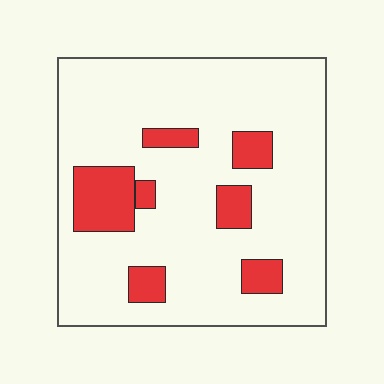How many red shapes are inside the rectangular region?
7.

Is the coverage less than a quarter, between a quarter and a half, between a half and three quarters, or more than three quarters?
Less than a quarter.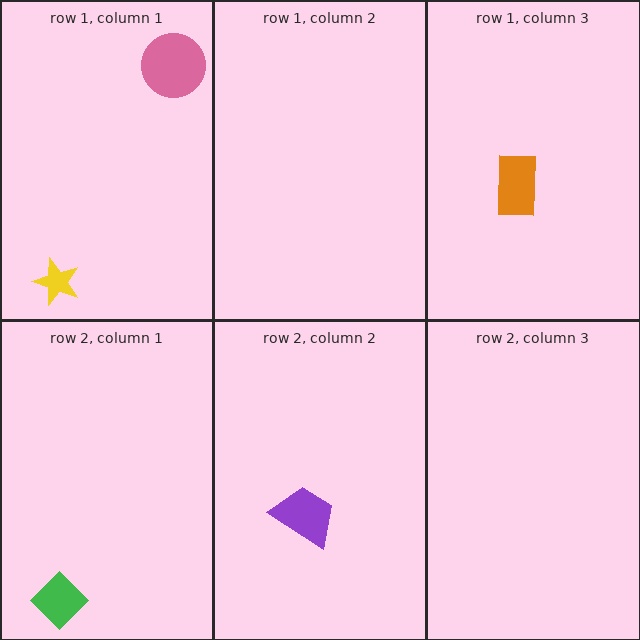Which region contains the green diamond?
The row 2, column 1 region.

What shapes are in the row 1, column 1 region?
The pink circle, the yellow star.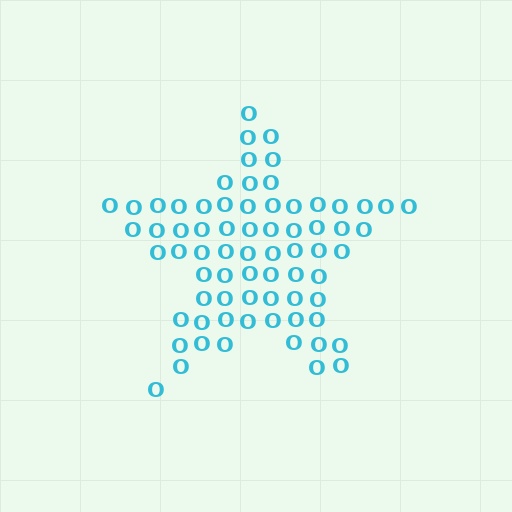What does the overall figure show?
The overall figure shows a star.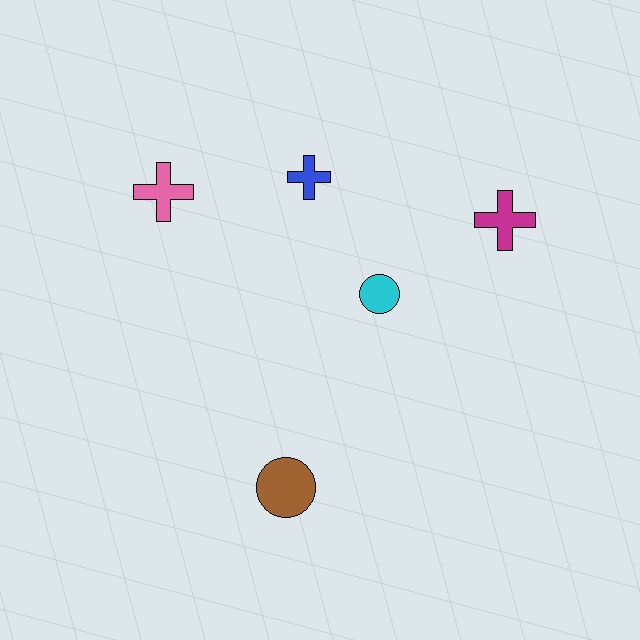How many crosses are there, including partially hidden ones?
There are 3 crosses.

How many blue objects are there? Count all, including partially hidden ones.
There is 1 blue object.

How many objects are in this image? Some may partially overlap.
There are 5 objects.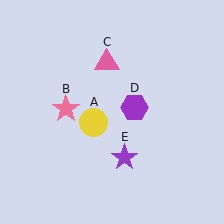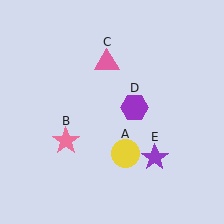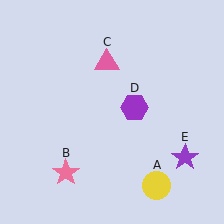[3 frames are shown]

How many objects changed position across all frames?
3 objects changed position: yellow circle (object A), pink star (object B), purple star (object E).